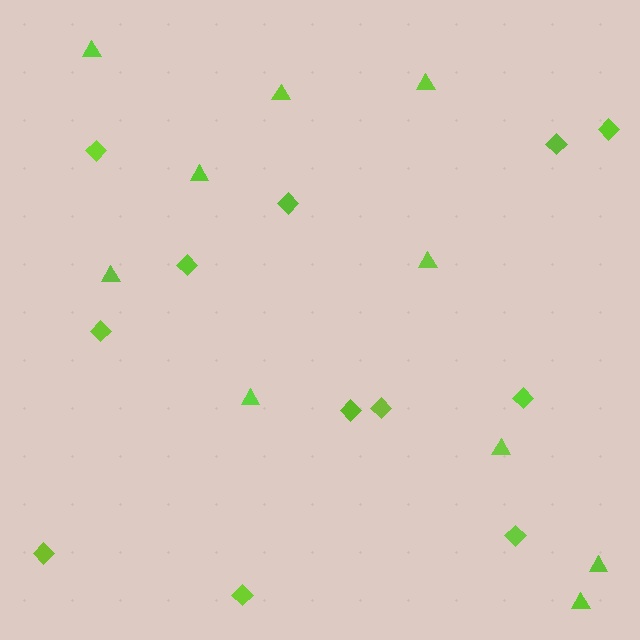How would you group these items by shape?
There are 2 groups: one group of triangles (10) and one group of diamonds (12).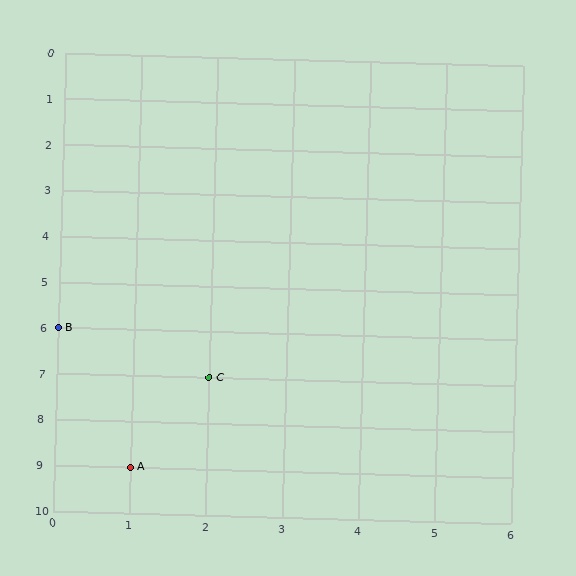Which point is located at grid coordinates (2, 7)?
Point C is at (2, 7).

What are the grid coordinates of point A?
Point A is at grid coordinates (1, 9).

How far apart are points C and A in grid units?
Points C and A are 1 column and 2 rows apart (about 2.2 grid units diagonally).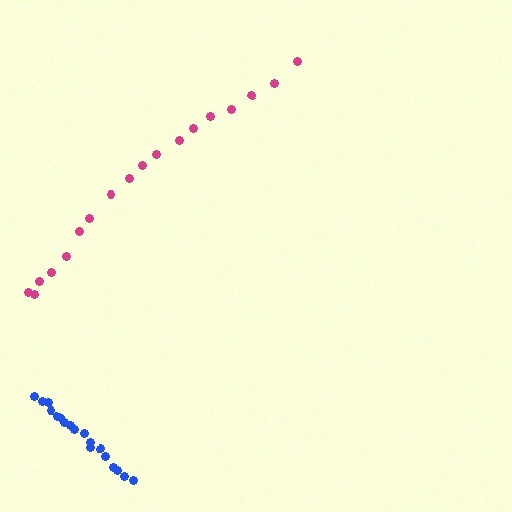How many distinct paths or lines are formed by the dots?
There are 2 distinct paths.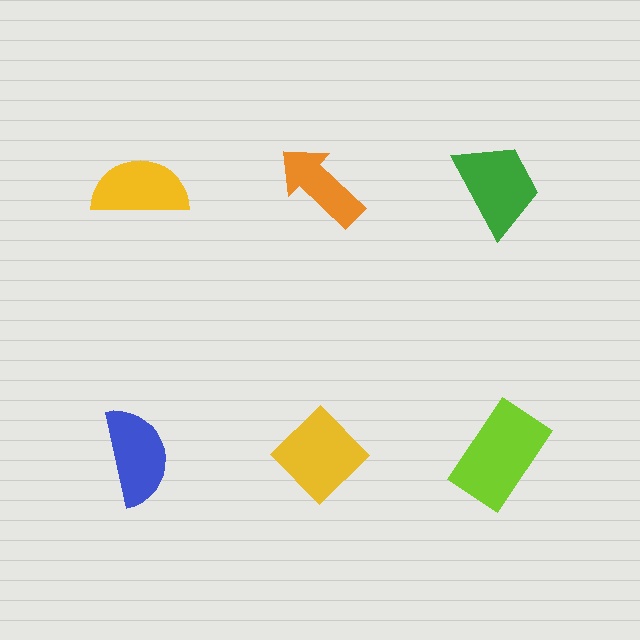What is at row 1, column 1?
A yellow semicircle.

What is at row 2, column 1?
A blue semicircle.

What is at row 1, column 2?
An orange arrow.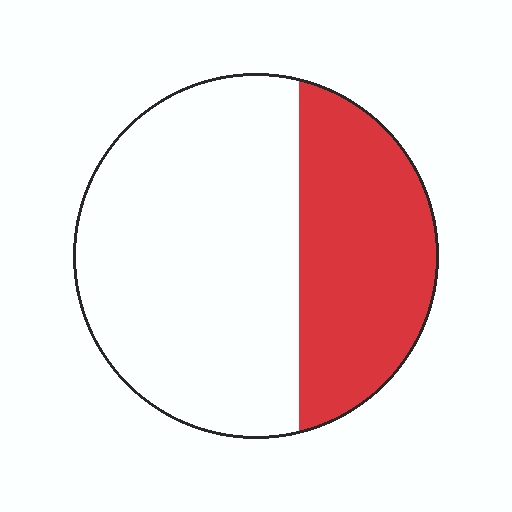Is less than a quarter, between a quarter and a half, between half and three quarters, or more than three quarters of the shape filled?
Between a quarter and a half.